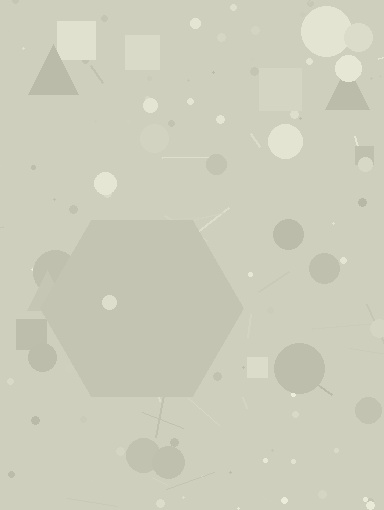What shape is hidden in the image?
A hexagon is hidden in the image.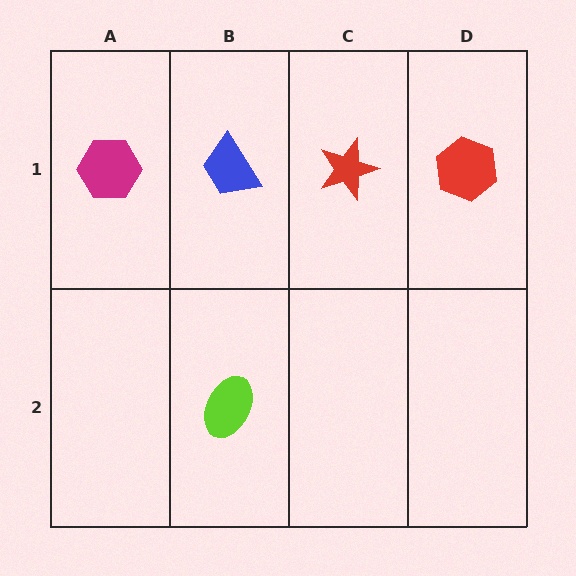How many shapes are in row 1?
4 shapes.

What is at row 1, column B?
A blue trapezoid.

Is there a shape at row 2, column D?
No, that cell is empty.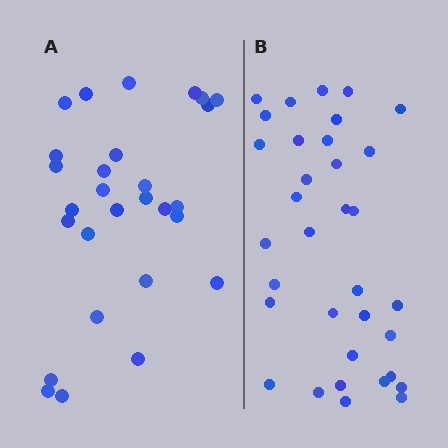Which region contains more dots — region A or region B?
Region B (the right region) has more dots.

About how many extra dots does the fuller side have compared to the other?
Region B has about 6 more dots than region A.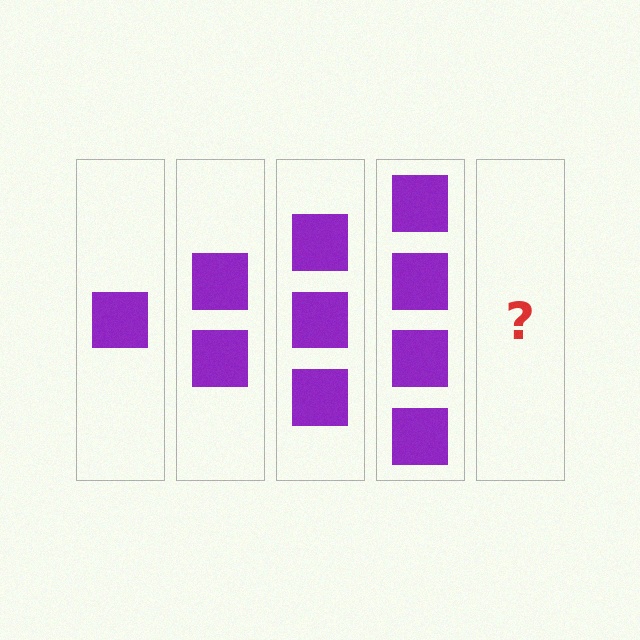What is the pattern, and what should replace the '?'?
The pattern is that each step adds one more square. The '?' should be 5 squares.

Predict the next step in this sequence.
The next step is 5 squares.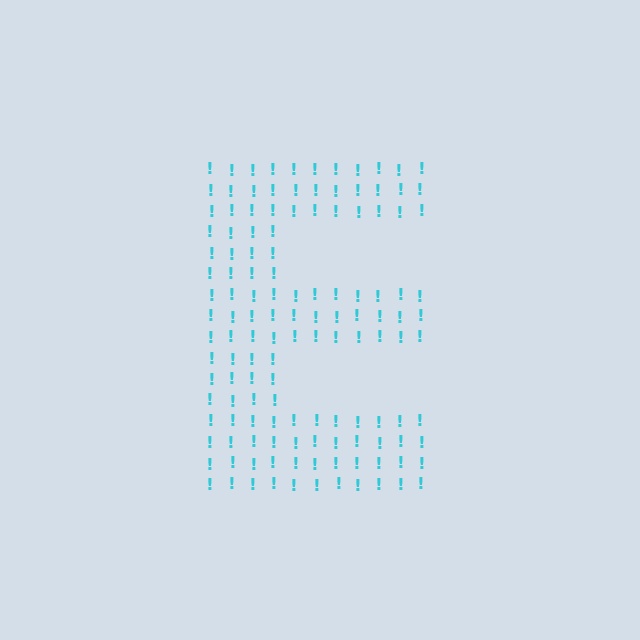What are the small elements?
The small elements are exclamation marks.